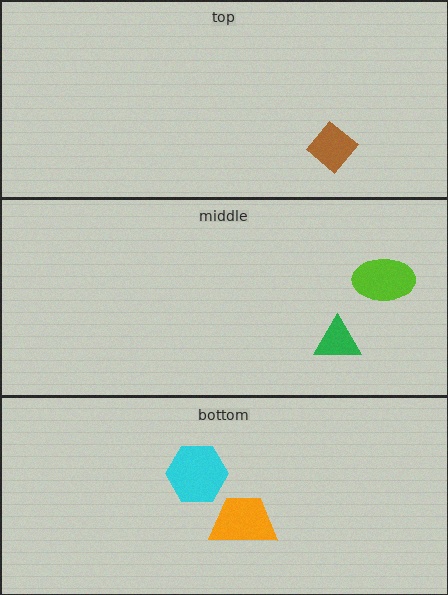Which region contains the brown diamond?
The top region.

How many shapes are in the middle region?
2.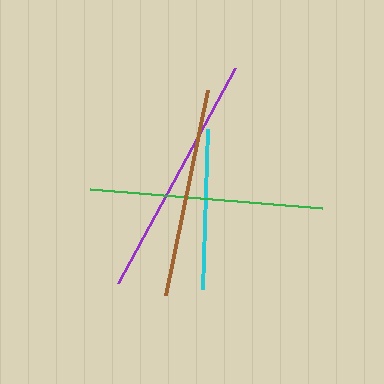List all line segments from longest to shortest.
From longest to shortest: purple, green, brown, cyan.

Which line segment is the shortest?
The cyan line is the shortest at approximately 160 pixels.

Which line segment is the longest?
The purple line is the longest at approximately 245 pixels.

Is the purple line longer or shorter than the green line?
The purple line is longer than the green line.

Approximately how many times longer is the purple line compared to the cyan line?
The purple line is approximately 1.5 times the length of the cyan line.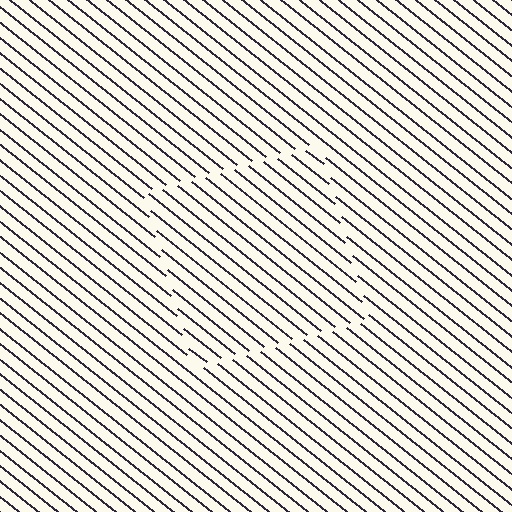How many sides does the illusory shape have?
4 sides — the line-ends trace a square.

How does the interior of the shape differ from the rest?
The interior of the shape contains the same grating, shifted by half a period — the contour is defined by the phase discontinuity where line-ends from the inner and outer gratings abut.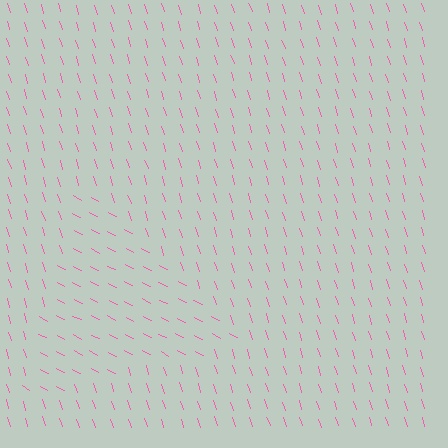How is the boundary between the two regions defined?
The boundary is defined purely by a change in line orientation (approximately 45 degrees difference). All lines are the same color and thickness.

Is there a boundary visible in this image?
Yes, there is a texture boundary formed by a change in line orientation.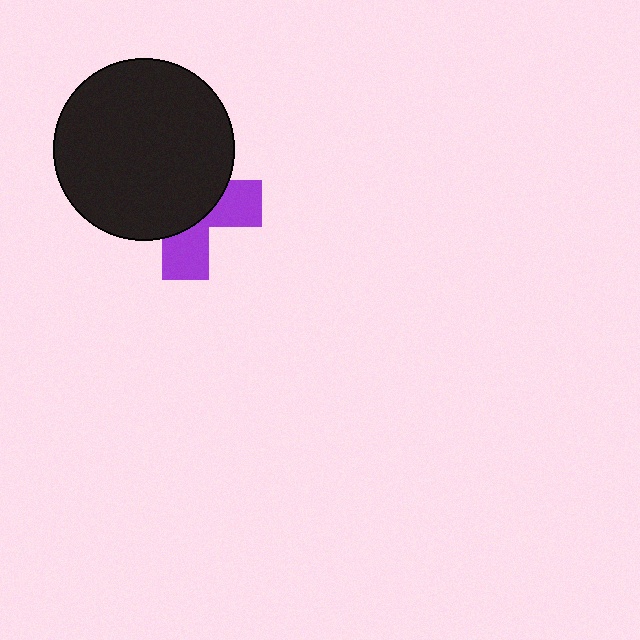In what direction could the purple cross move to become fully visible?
The purple cross could move toward the lower-right. That would shift it out from behind the black circle entirely.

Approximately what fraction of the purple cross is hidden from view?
Roughly 64% of the purple cross is hidden behind the black circle.